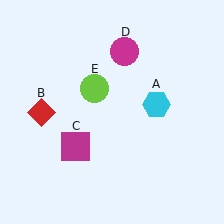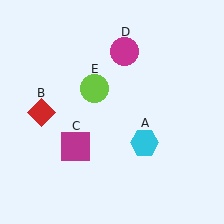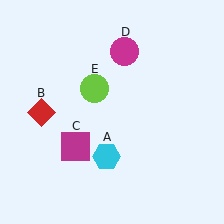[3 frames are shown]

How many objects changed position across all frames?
1 object changed position: cyan hexagon (object A).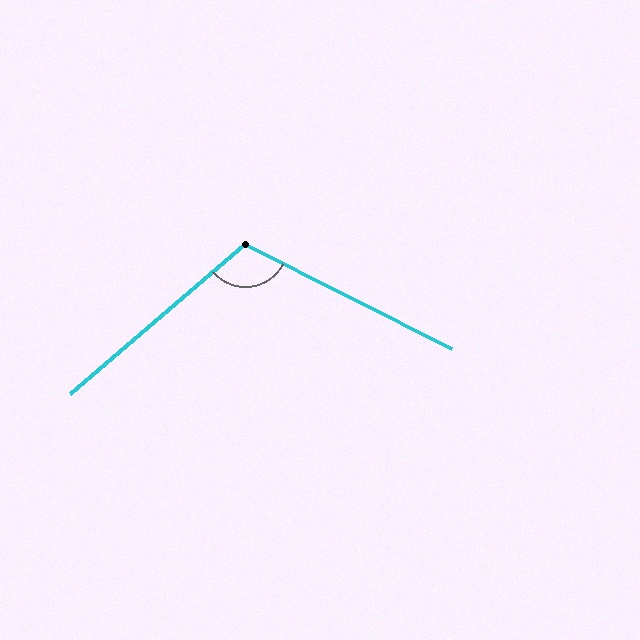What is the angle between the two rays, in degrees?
Approximately 112 degrees.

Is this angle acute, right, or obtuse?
It is obtuse.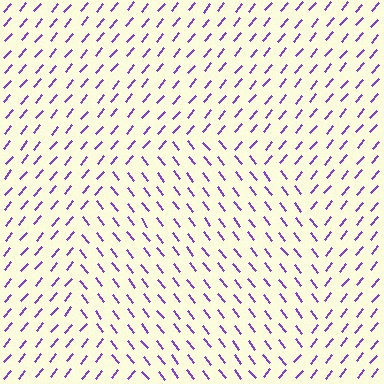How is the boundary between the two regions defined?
The boundary is defined purely by a change in line orientation (approximately 78 degrees difference). All lines are the same color and thickness.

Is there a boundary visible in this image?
Yes, there is a texture boundary formed by a change in line orientation.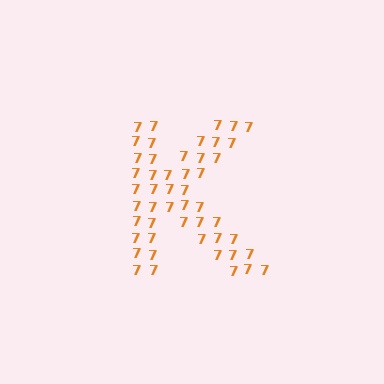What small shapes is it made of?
It is made of small digit 7's.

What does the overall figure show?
The overall figure shows the letter K.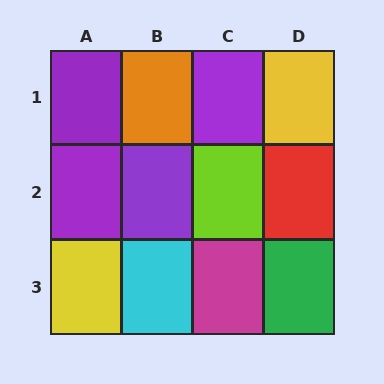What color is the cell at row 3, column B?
Cyan.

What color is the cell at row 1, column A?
Purple.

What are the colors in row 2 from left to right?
Purple, purple, lime, red.